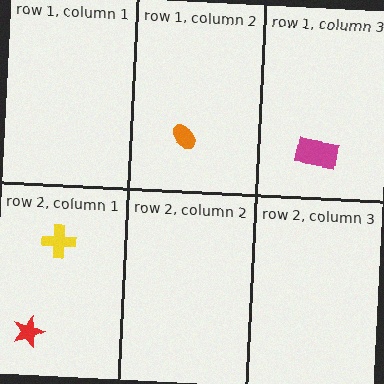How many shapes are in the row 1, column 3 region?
1.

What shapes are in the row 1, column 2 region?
The orange ellipse.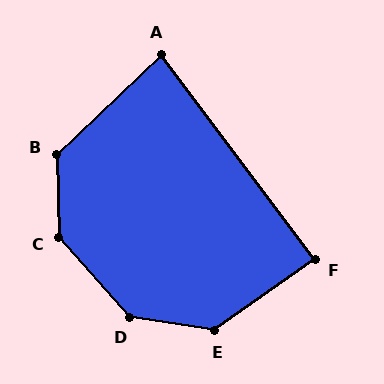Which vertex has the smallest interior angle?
A, at approximately 83 degrees.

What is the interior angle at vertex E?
Approximately 136 degrees (obtuse).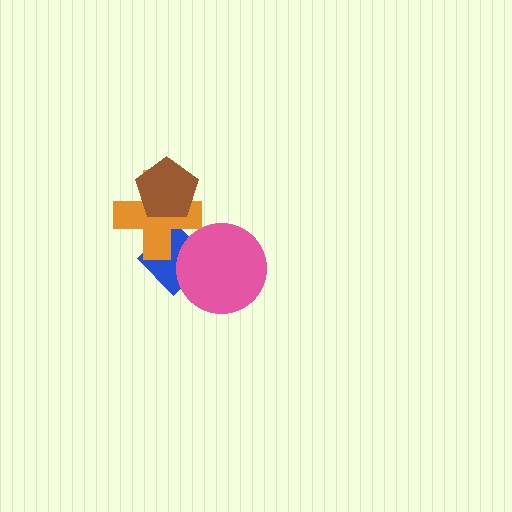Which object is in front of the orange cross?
The brown pentagon is in front of the orange cross.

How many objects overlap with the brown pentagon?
1 object overlaps with the brown pentagon.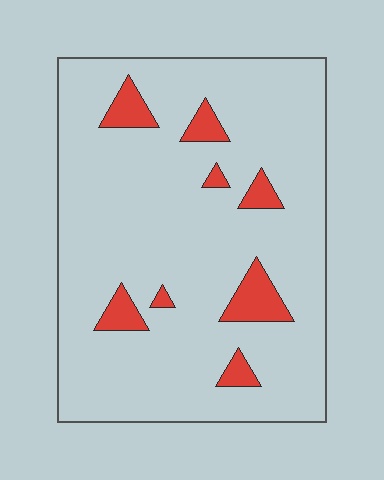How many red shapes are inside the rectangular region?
8.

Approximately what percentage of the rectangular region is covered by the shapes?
Approximately 10%.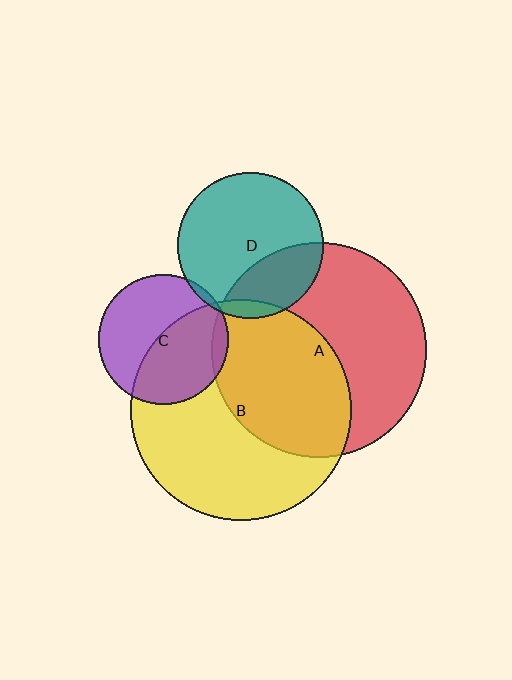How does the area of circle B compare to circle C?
Approximately 2.9 times.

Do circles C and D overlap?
Yes.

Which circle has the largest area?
Circle B (yellow).